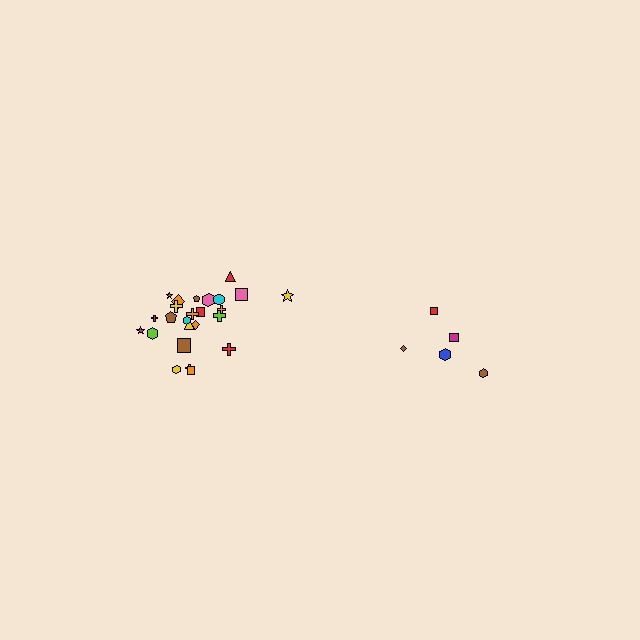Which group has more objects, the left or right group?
The left group.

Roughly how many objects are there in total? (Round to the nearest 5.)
Roughly 30 objects in total.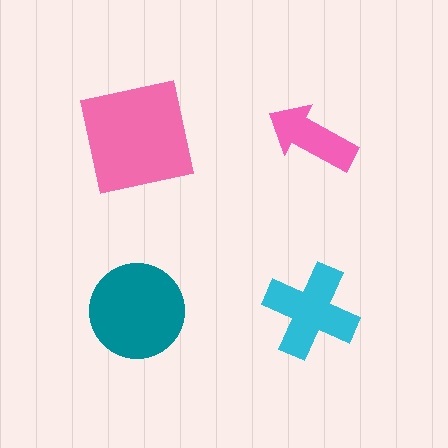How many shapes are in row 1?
2 shapes.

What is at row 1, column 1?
A pink square.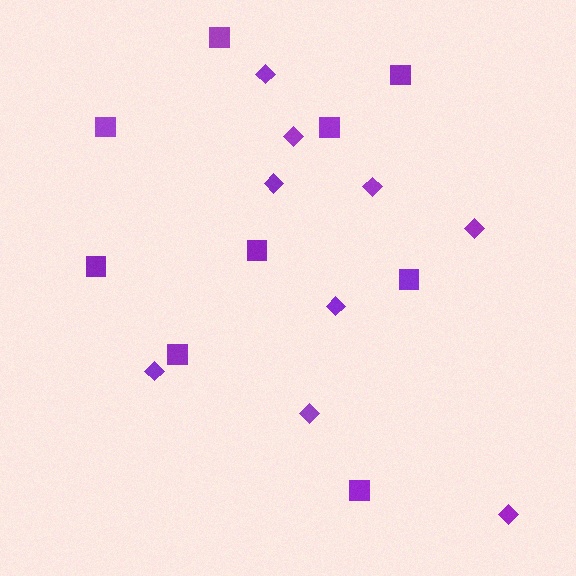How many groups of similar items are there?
There are 2 groups: one group of squares (9) and one group of diamonds (9).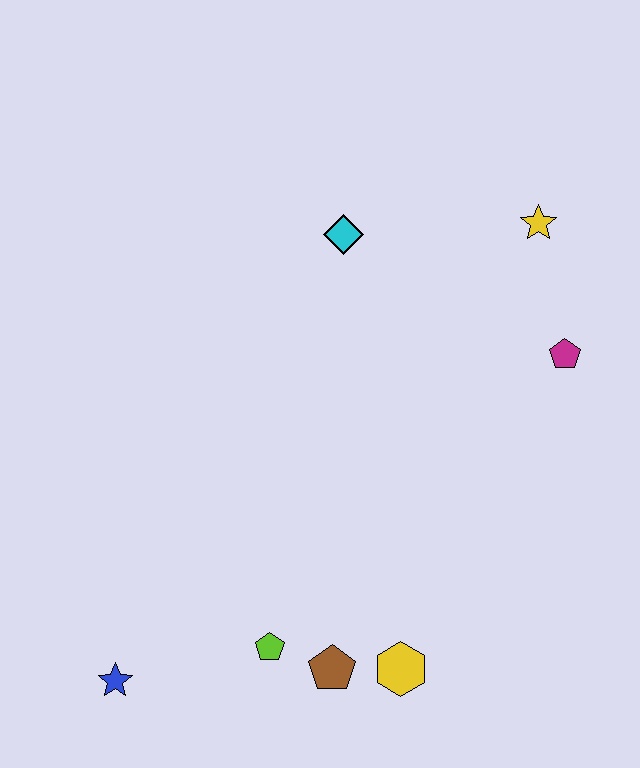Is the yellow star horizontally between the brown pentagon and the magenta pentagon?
Yes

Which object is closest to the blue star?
The lime pentagon is closest to the blue star.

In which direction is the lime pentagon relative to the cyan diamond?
The lime pentagon is below the cyan diamond.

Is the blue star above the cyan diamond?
No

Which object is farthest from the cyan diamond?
The blue star is farthest from the cyan diamond.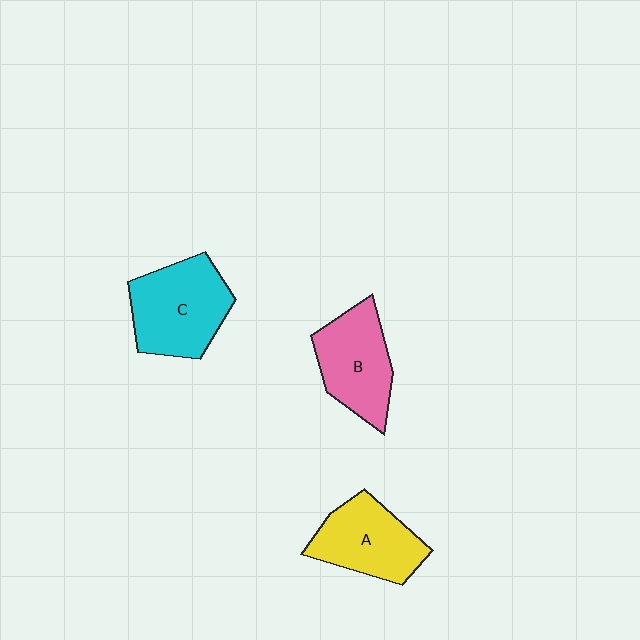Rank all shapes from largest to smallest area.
From largest to smallest: C (cyan), B (pink), A (yellow).